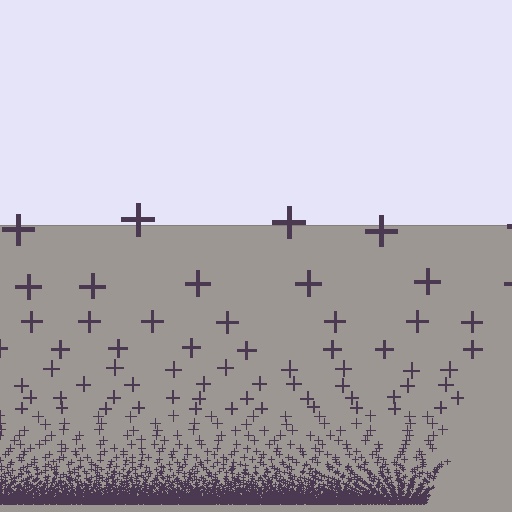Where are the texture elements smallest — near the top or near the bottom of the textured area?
Near the bottom.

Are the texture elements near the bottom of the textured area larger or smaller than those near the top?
Smaller. The gradient is inverted — elements near the bottom are smaller and denser.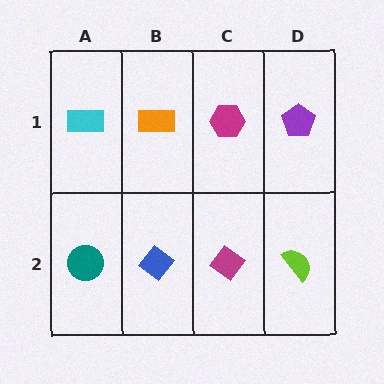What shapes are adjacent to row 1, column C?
A magenta diamond (row 2, column C), an orange rectangle (row 1, column B), a purple pentagon (row 1, column D).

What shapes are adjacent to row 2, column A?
A cyan rectangle (row 1, column A), a blue diamond (row 2, column B).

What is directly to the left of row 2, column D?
A magenta diamond.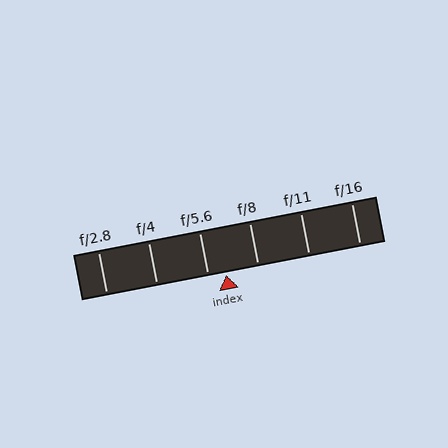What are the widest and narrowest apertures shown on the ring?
The widest aperture shown is f/2.8 and the narrowest is f/16.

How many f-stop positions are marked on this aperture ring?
There are 6 f-stop positions marked.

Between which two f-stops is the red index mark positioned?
The index mark is between f/5.6 and f/8.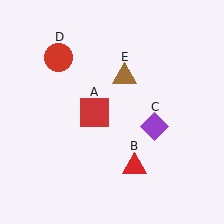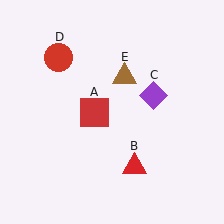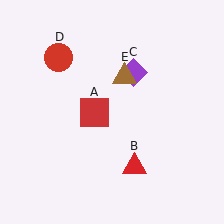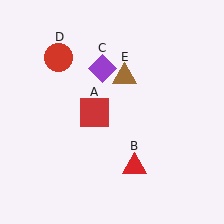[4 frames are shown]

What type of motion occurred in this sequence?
The purple diamond (object C) rotated counterclockwise around the center of the scene.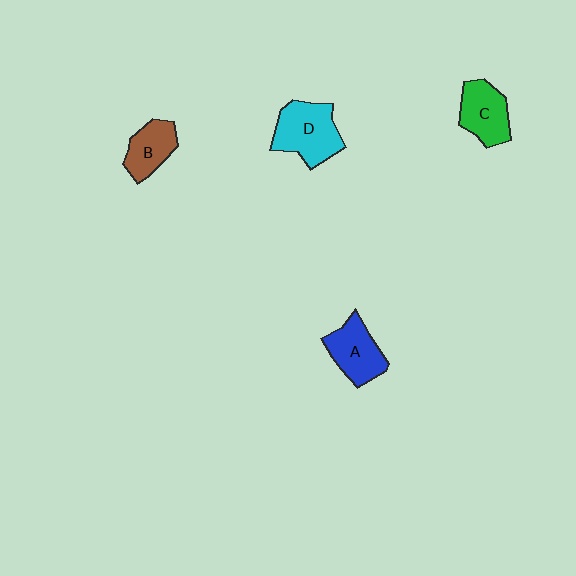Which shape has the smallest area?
Shape B (brown).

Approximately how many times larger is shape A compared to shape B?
Approximately 1.2 times.